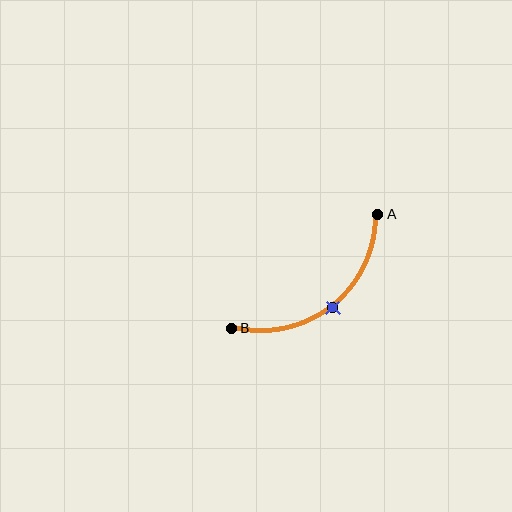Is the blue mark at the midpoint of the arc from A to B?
Yes. The blue mark lies on the arc at equal arc-length from both A and B — it is the arc midpoint.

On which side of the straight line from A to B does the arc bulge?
The arc bulges below and to the right of the straight line connecting A and B.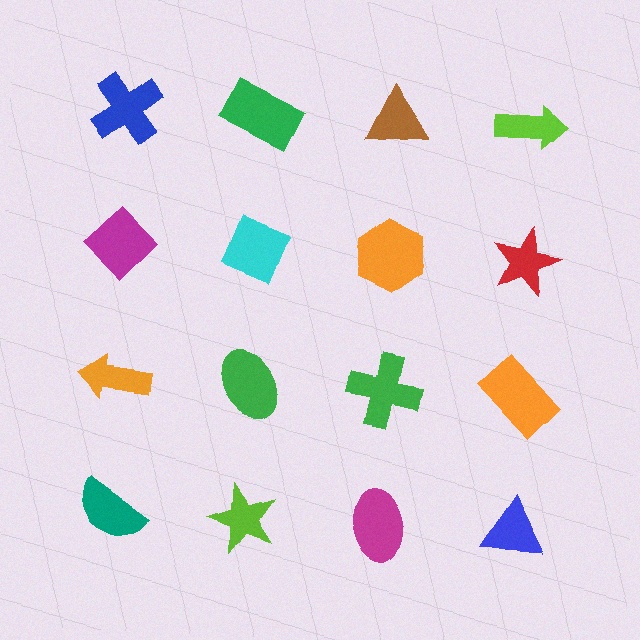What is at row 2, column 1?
A magenta diamond.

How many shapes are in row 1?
4 shapes.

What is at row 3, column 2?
A green ellipse.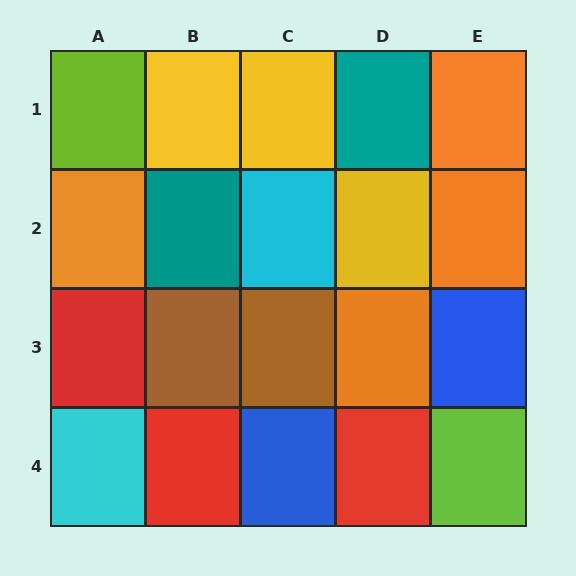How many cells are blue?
2 cells are blue.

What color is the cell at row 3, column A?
Red.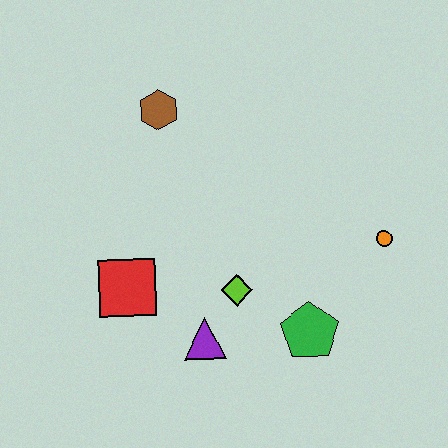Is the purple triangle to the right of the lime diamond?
No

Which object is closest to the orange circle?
The green pentagon is closest to the orange circle.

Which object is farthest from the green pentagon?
The brown hexagon is farthest from the green pentagon.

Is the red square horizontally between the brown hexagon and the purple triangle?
No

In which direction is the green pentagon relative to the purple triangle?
The green pentagon is to the right of the purple triangle.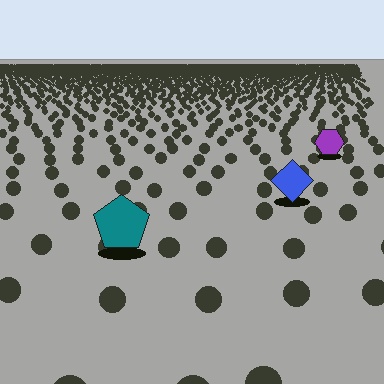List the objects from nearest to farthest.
From nearest to farthest: the teal pentagon, the blue diamond, the purple hexagon.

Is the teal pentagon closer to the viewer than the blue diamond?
Yes. The teal pentagon is closer — you can tell from the texture gradient: the ground texture is coarser near it.